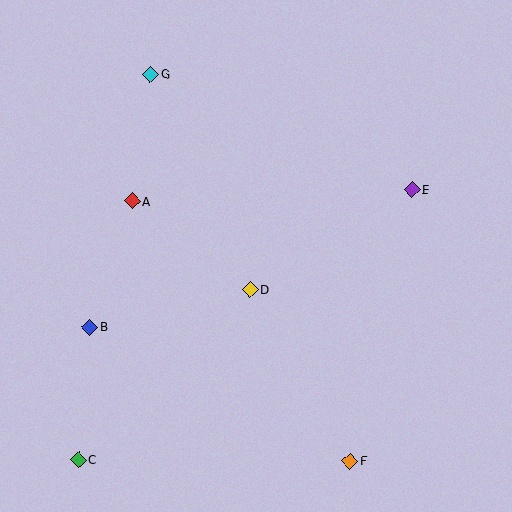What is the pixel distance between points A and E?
The distance between A and E is 280 pixels.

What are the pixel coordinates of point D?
Point D is at (250, 289).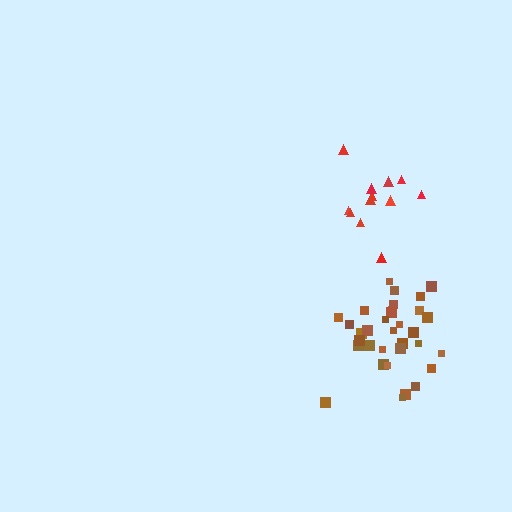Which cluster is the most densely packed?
Brown.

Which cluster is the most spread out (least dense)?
Red.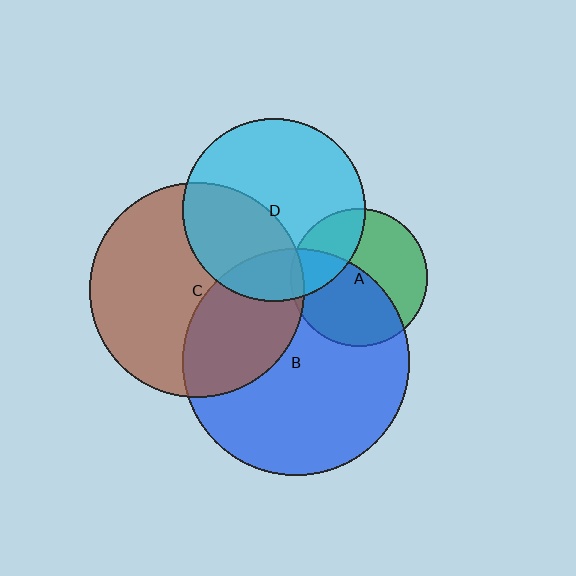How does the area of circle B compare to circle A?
Approximately 2.7 times.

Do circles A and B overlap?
Yes.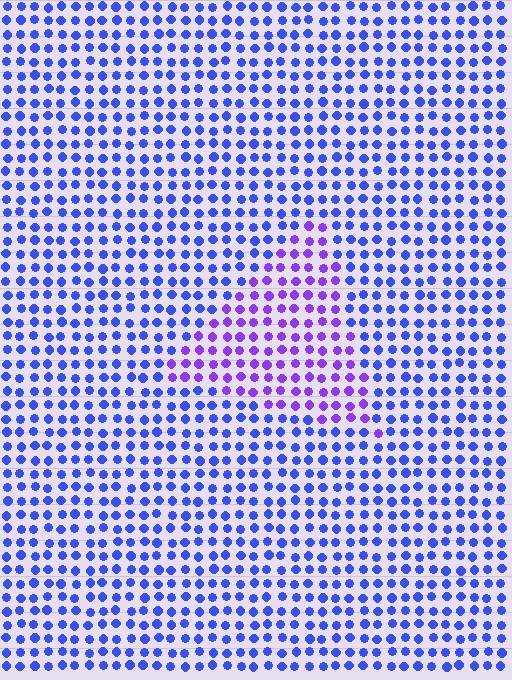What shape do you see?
I see a triangle.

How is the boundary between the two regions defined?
The boundary is defined purely by a slight shift in hue (about 36 degrees). Spacing, size, and orientation are identical on both sides.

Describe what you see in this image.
The image is filled with small blue elements in a uniform arrangement. A triangle-shaped region is visible where the elements are tinted to a slightly different hue, forming a subtle color boundary.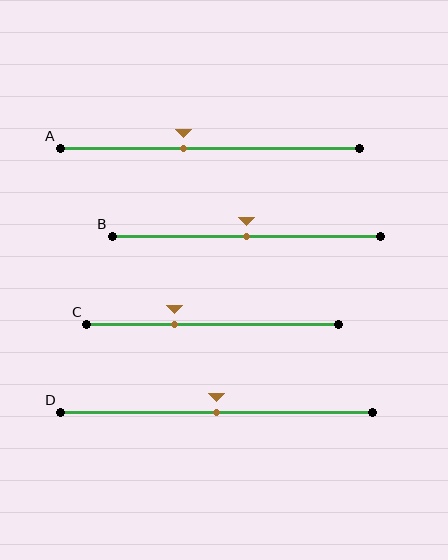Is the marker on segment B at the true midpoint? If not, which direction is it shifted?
Yes, the marker on segment B is at the true midpoint.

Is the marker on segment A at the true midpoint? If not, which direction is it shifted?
No, the marker on segment A is shifted to the left by about 9% of the segment length.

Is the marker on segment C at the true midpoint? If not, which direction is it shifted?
No, the marker on segment C is shifted to the left by about 15% of the segment length.